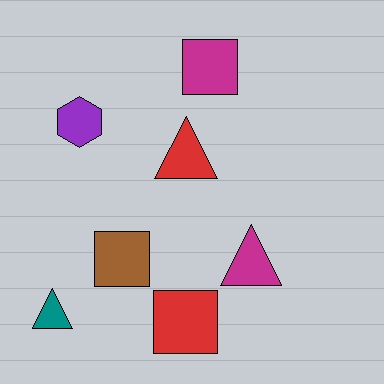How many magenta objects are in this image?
There are 2 magenta objects.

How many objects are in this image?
There are 7 objects.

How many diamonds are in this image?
There are no diamonds.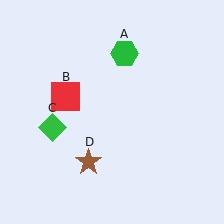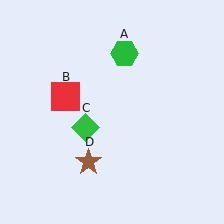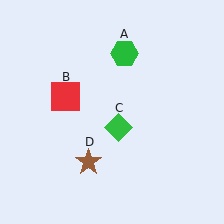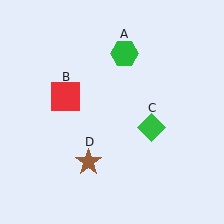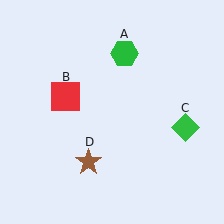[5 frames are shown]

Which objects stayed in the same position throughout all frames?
Green hexagon (object A) and red square (object B) and brown star (object D) remained stationary.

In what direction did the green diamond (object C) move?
The green diamond (object C) moved right.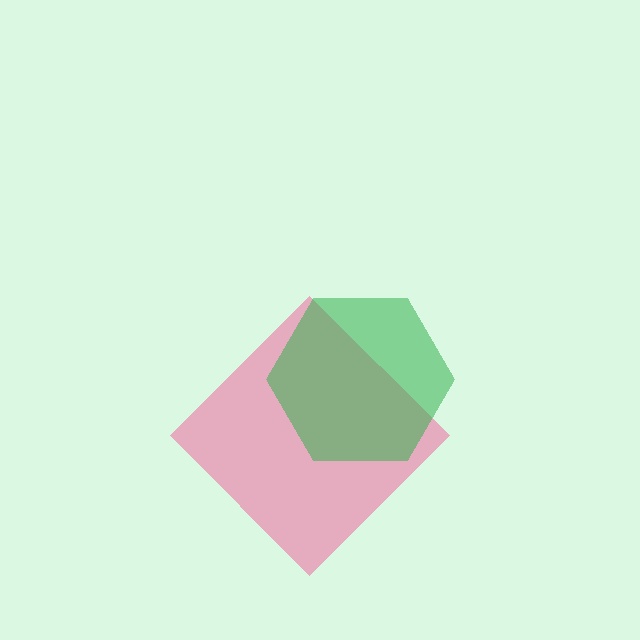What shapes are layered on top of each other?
The layered shapes are: a pink diamond, a green hexagon.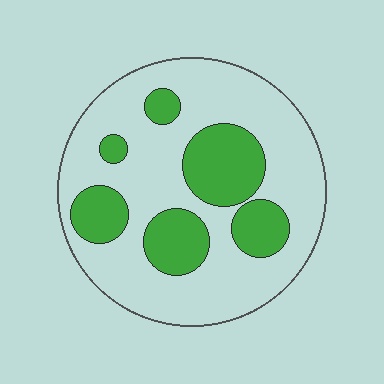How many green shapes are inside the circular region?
6.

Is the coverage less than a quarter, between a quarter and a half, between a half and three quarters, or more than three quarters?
Between a quarter and a half.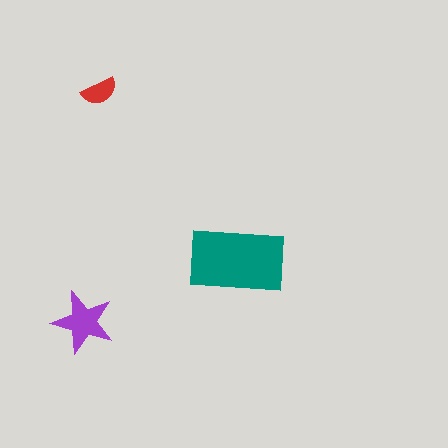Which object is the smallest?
The red semicircle.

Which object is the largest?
The teal rectangle.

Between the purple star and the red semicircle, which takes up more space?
The purple star.